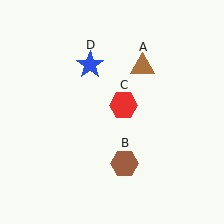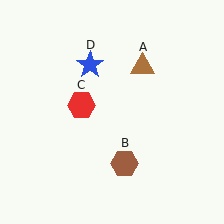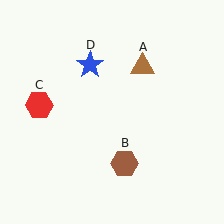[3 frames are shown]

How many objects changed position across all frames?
1 object changed position: red hexagon (object C).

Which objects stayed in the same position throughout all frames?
Brown triangle (object A) and brown hexagon (object B) and blue star (object D) remained stationary.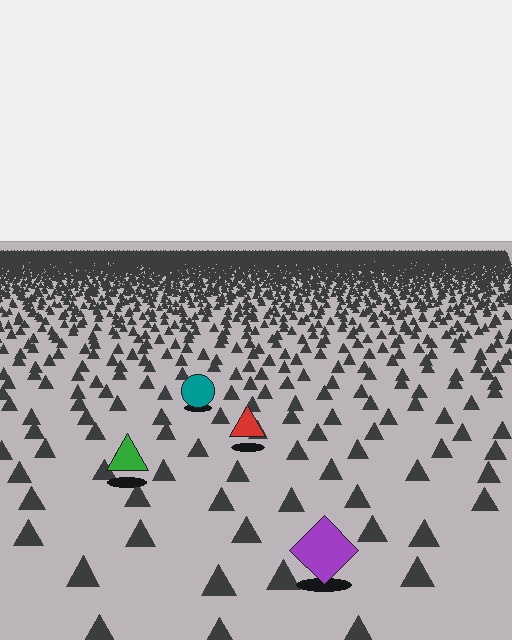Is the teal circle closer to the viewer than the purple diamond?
No. The purple diamond is closer — you can tell from the texture gradient: the ground texture is coarser near it.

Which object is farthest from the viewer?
The teal circle is farthest from the viewer. It appears smaller and the ground texture around it is denser.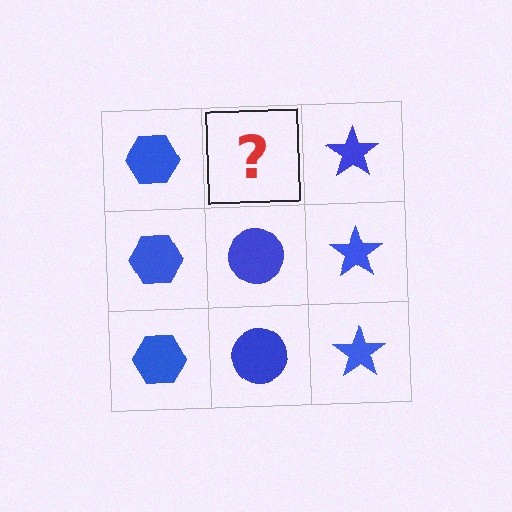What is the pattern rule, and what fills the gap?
The rule is that each column has a consistent shape. The gap should be filled with a blue circle.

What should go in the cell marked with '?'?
The missing cell should contain a blue circle.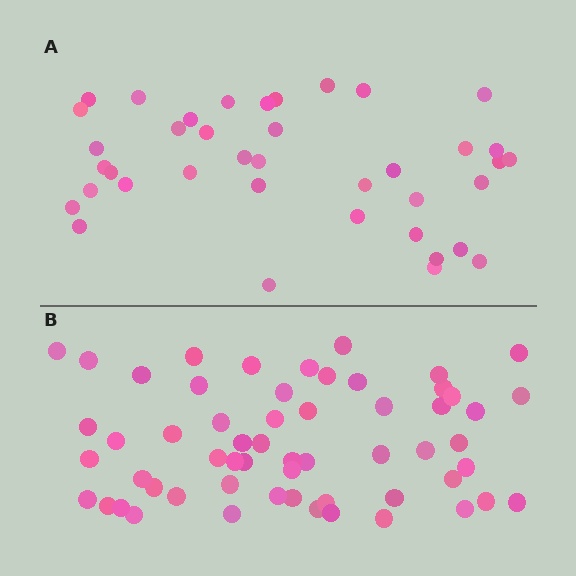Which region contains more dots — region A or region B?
Region B (the bottom region) has more dots.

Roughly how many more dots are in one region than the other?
Region B has approximately 20 more dots than region A.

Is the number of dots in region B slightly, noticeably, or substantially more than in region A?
Region B has substantially more. The ratio is roughly 1.5 to 1.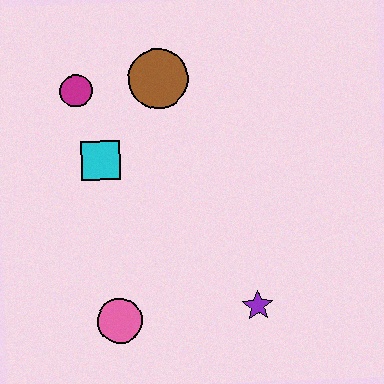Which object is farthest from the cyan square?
The purple star is farthest from the cyan square.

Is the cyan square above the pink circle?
Yes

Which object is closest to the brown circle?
The magenta circle is closest to the brown circle.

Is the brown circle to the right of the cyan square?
Yes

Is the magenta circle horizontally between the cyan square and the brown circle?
No